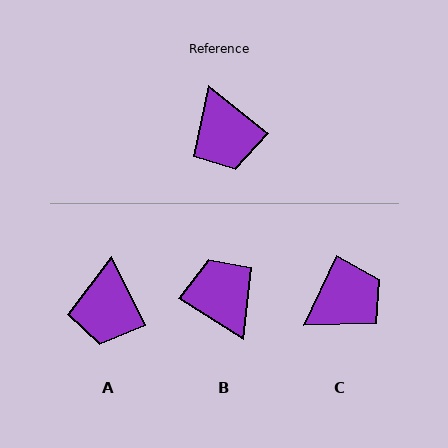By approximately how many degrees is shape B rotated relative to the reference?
Approximately 174 degrees clockwise.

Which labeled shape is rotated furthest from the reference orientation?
B, about 174 degrees away.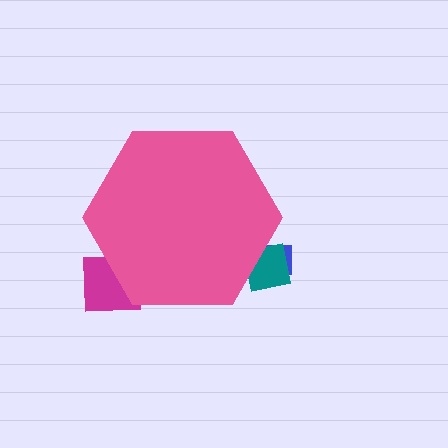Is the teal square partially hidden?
Yes, the teal square is partially hidden behind the pink hexagon.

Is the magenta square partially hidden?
Yes, the magenta square is partially hidden behind the pink hexagon.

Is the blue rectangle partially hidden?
Yes, the blue rectangle is partially hidden behind the pink hexagon.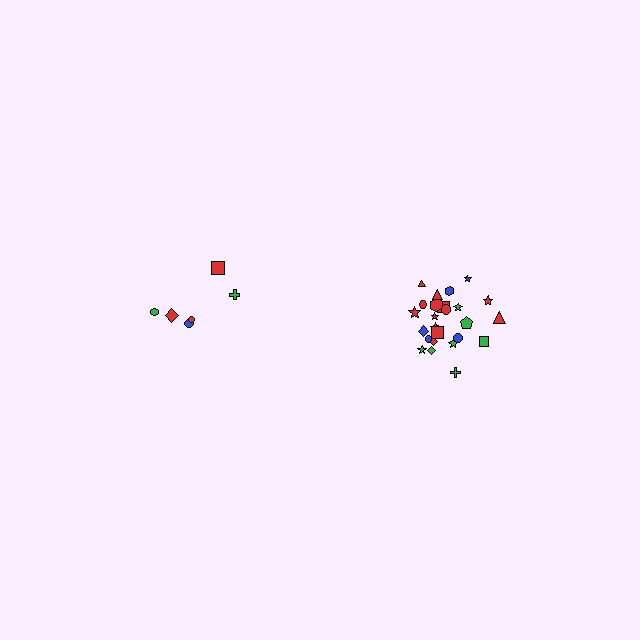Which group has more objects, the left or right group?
The right group.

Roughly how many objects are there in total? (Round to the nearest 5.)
Roughly 30 objects in total.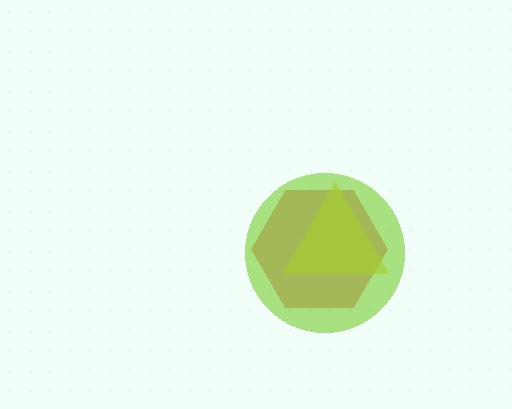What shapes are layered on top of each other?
The layered shapes are: a red hexagon, a yellow triangle, a lime circle.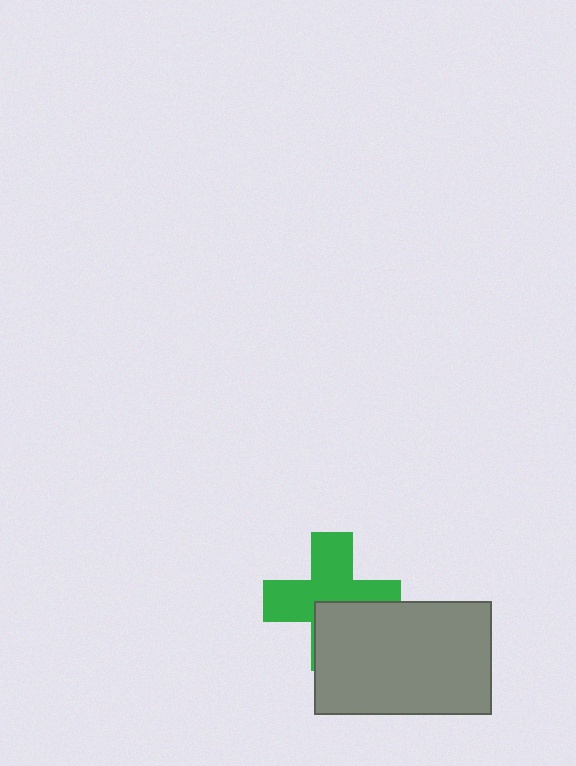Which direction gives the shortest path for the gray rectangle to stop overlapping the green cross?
Moving down gives the shortest separation.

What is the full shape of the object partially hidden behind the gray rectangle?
The partially hidden object is a green cross.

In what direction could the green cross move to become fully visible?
The green cross could move up. That would shift it out from behind the gray rectangle entirely.